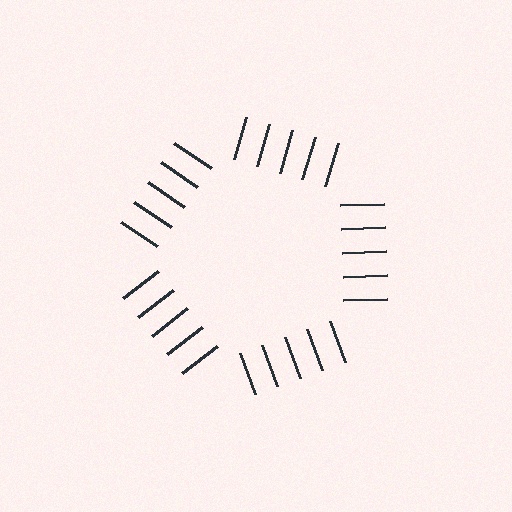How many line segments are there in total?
25 — 5 along each of the 5 edges.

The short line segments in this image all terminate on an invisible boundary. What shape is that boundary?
An illusory pentagon — the line segments terminate on its edges but no continuous stroke is drawn.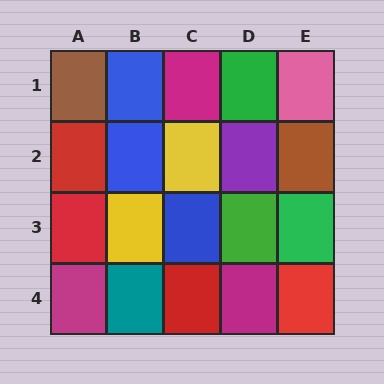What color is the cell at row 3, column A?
Red.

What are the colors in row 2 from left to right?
Red, blue, yellow, purple, brown.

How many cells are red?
4 cells are red.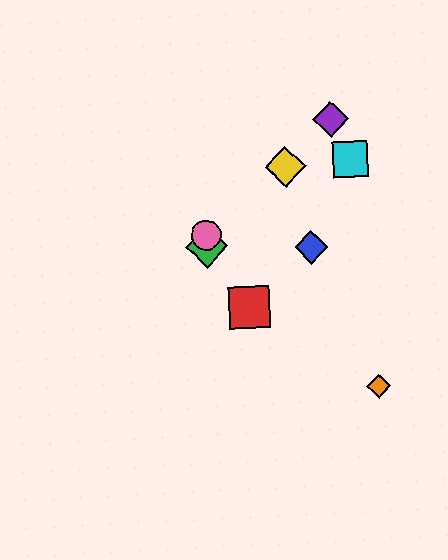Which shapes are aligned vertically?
The green diamond, the pink circle are aligned vertically.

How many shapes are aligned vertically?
2 shapes (the green diamond, the pink circle) are aligned vertically.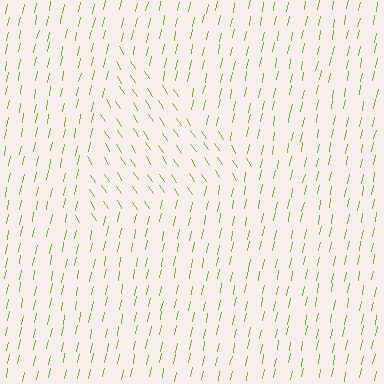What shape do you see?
I see a triangle.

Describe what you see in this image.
The image is filled with small lime line segments. A triangle region in the image has lines oriented differently from the surrounding lines, creating a visible texture boundary.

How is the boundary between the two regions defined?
The boundary is defined purely by a change in line orientation (approximately 45 degrees difference). All lines are the same color and thickness.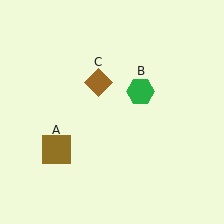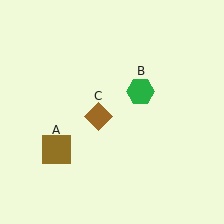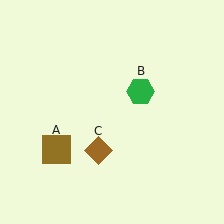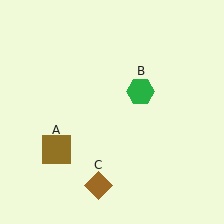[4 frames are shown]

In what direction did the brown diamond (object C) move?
The brown diamond (object C) moved down.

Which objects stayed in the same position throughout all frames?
Brown square (object A) and green hexagon (object B) remained stationary.